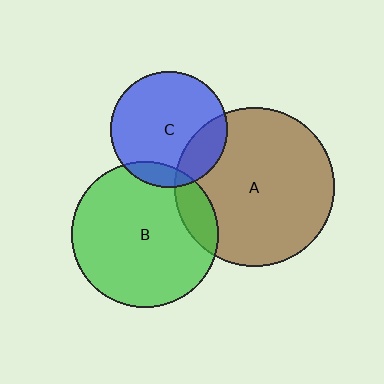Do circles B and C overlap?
Yes.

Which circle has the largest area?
Circle A (brown).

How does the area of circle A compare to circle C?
Approximately 1.9 times.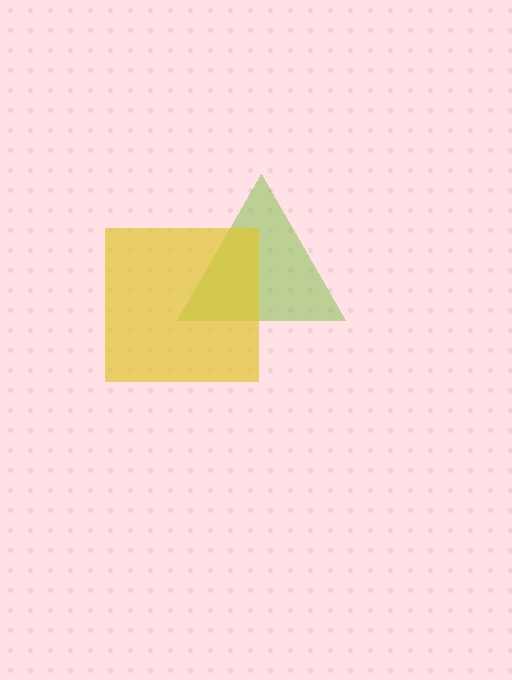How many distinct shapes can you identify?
There are 2 distinct shapes: a lime triangle, a yellow square.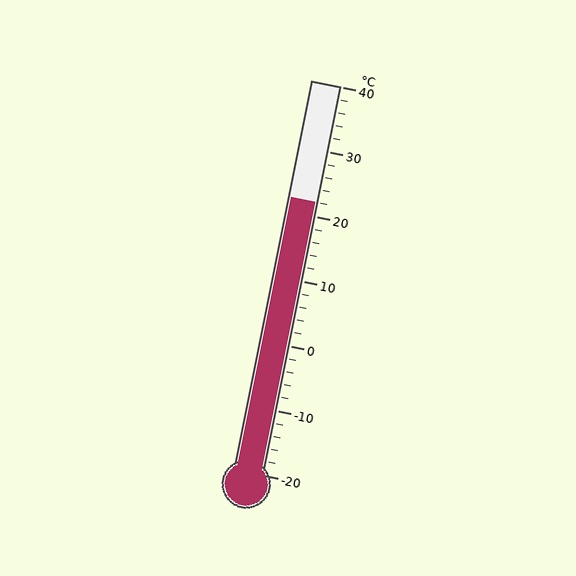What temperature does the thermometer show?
The thermometer shows approximately 22°C.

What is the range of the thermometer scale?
The thermometer scale ranges from -20°C to 40°C.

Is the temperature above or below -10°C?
The temperature is above -10°C.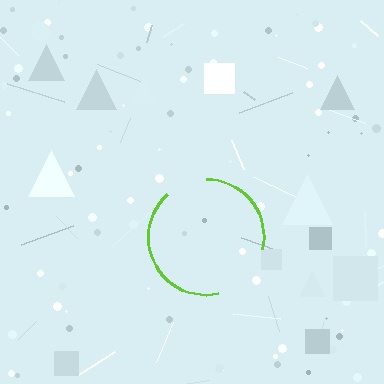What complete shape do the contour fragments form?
The contour fragments form a circle.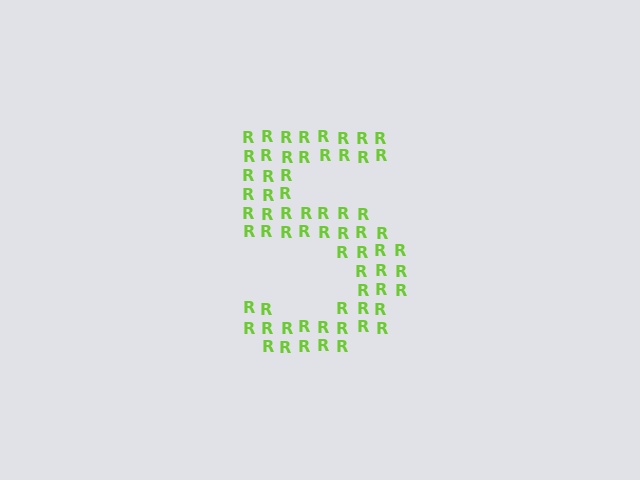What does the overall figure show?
The overall figure shows the digit 5.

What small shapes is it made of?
It is made of small letter R's.